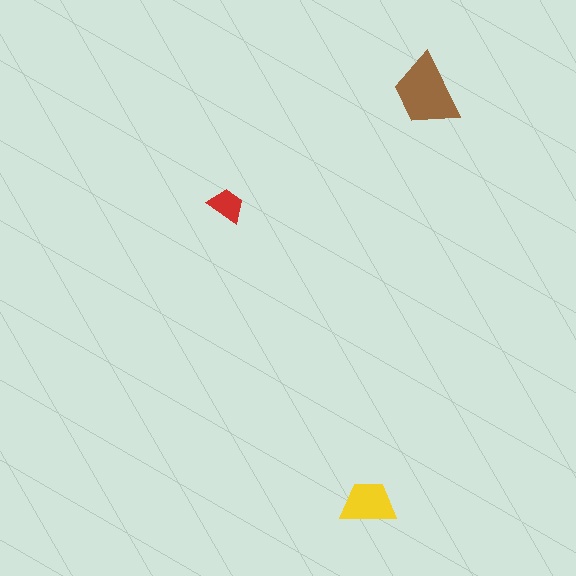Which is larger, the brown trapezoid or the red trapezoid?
The brown one.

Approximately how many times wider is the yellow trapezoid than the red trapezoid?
About 1.5 times wider.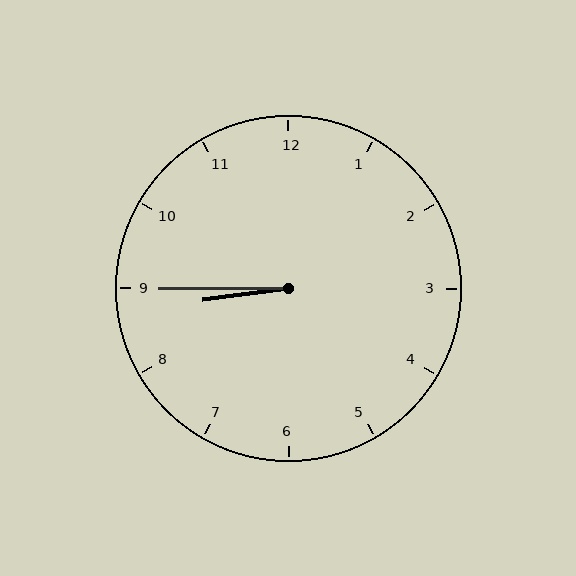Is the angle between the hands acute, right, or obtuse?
It is acute.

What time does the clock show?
8:45.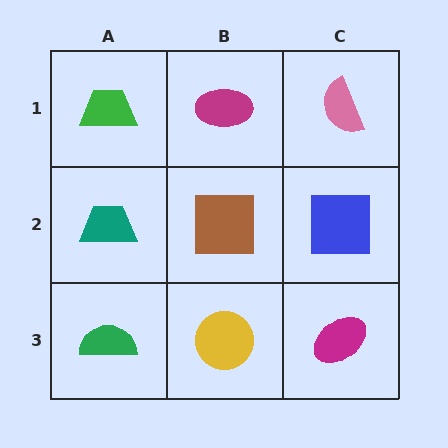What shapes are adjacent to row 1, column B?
A brown square (row 2, column B), a green trapezoid (row 1, column A), a pink semicircle (row 1, column C).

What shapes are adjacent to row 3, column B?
A brown square (row 2, column B), a green semicircle (row 3, column A), a magenta ellipse (row 3, column C).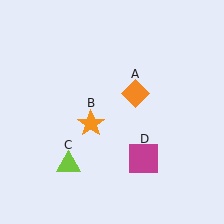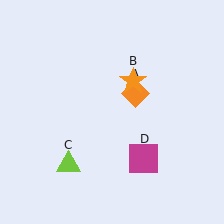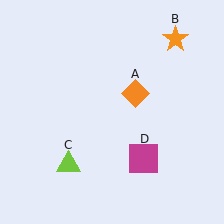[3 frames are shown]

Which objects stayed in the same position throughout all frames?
Orange diamond (object A) and lime triangle (object C) and magenta square (object D) remained stationary.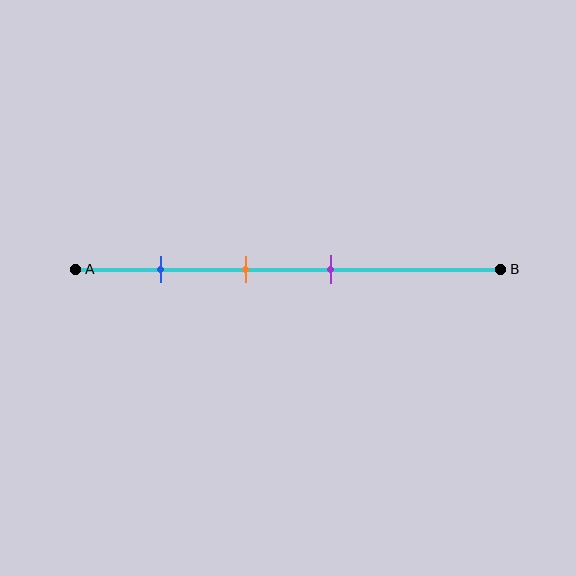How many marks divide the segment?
There are 3 marks dividing the segment.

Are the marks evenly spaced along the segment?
Yes, the marks are approximately evenly spaced.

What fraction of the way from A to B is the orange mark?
The orange mark is approximately 40% (0.4) of the way from A to B.